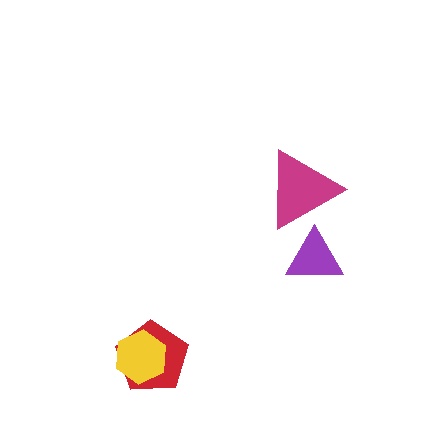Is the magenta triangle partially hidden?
Yes, it is partially covered by another shape.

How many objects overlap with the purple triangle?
1 object overlaps with the purple triangle.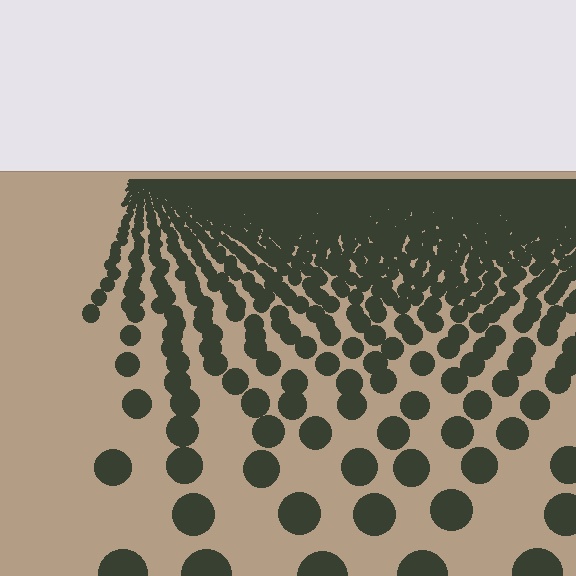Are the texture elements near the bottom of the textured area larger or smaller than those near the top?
Larger. Near the bottom, elements are closer to the viewer and appear at a bigger on-screen size.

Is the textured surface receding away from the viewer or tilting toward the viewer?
The surface is receding away from the viewer. Texture elements get smaller and denser toward the top.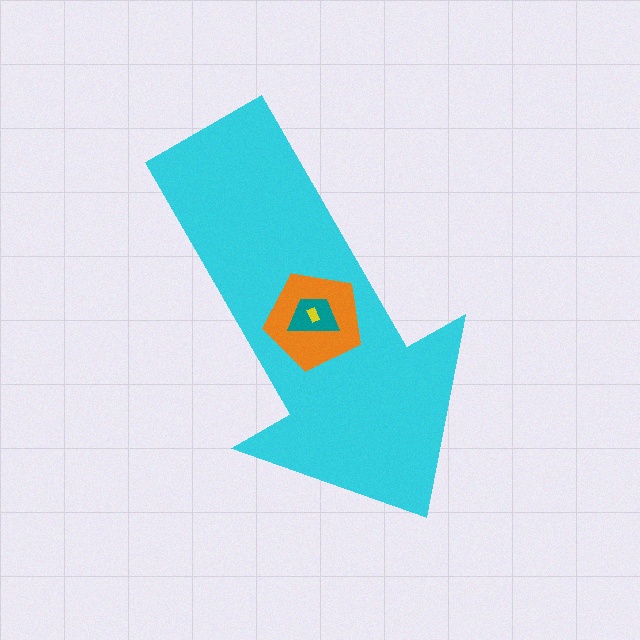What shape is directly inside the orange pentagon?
The teal trapezoid.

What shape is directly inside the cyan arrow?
The orange pentagon.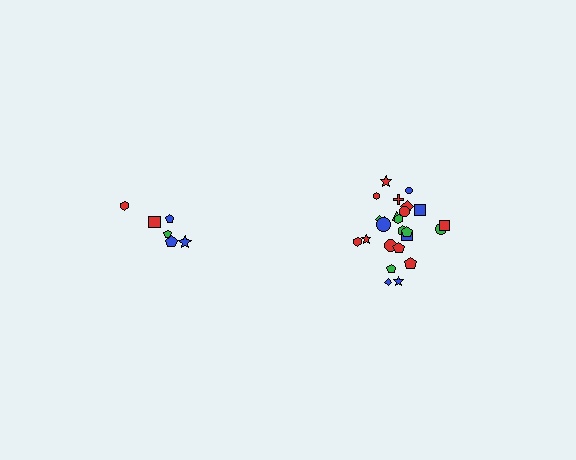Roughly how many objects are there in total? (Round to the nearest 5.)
Roughly 30 objects in total.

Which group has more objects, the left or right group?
The right group.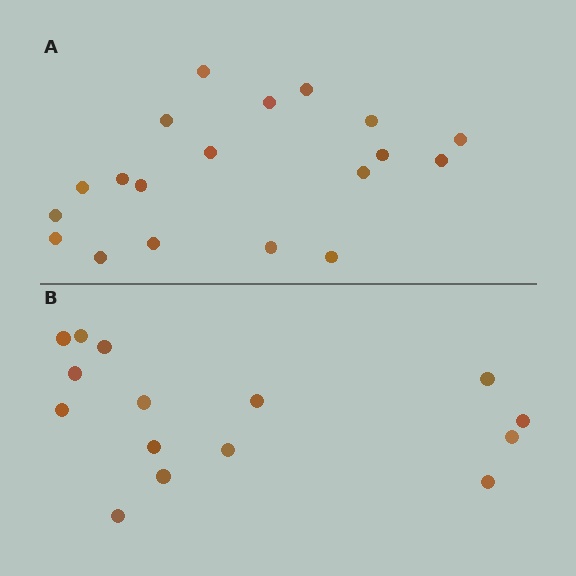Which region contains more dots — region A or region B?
Region A (the top region) has more dots.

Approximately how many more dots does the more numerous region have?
Region A has about 4 more dots than region B.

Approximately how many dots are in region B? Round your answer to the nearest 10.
About 20 dots. (The exact count is 15, which rounds to 20.)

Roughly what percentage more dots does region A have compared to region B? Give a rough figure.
About 25% more.